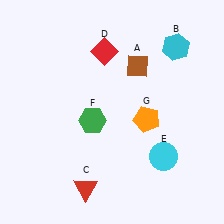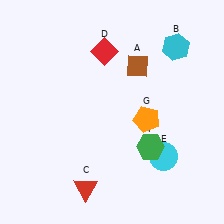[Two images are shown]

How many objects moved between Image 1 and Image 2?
1 object moved between the two images.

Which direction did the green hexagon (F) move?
The green hexagon (F) moved right.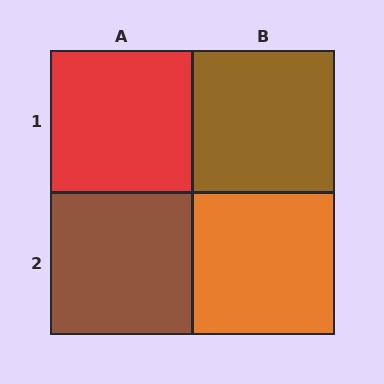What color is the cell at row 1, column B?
Brown.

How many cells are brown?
2 cells are brown.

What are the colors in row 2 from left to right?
Brown, orange.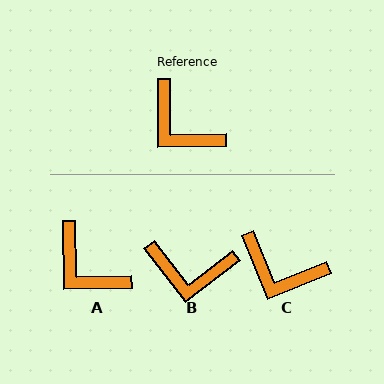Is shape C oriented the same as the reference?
No, it is off by about 22 degrees.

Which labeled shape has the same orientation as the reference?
A.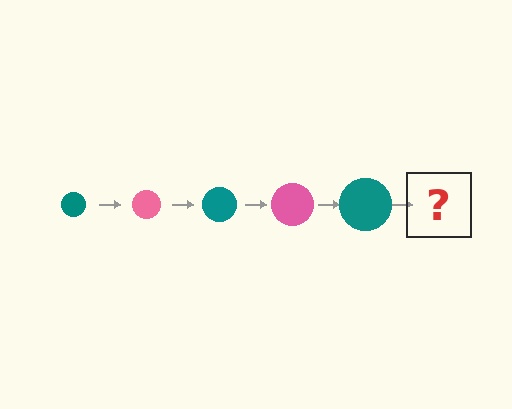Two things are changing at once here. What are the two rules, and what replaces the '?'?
The two rules are that the circle grows larger each step and the color cycles through teal and pink. The '?' should be a pink circle, larger than the previous one.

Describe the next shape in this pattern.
It should be a pink circle, larger than the previous one.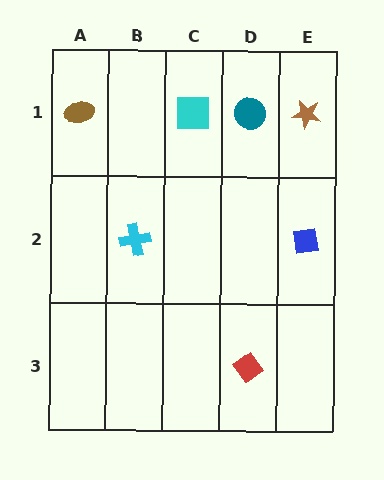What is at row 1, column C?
A cyan square.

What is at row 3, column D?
A red diamond.